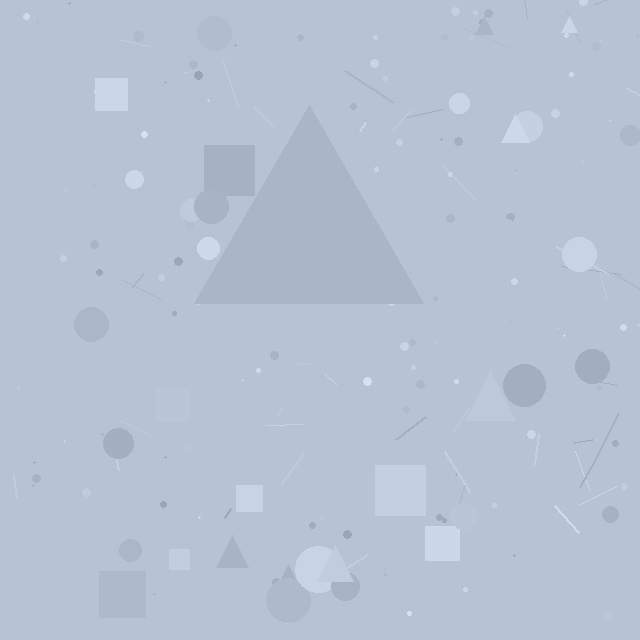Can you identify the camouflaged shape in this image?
The camouflaged shape is a triangle.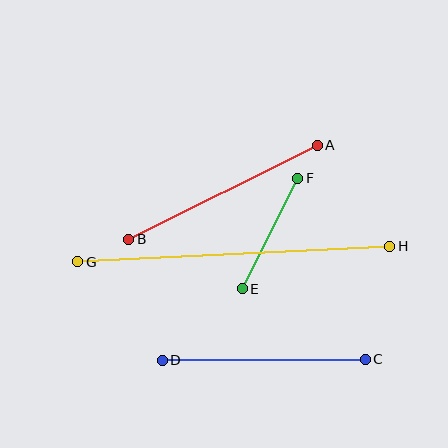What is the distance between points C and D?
The distance is approximately 203 pixels.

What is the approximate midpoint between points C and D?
The midpoint is at approximately (264, 360) pixels.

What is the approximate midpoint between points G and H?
The midpoint is at approximately (234, 254) pixels.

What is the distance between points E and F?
The distance is approximately 124 pixels.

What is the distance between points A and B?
The distance is approximately 210 pixels.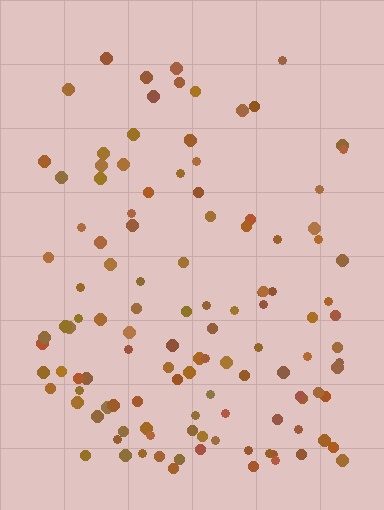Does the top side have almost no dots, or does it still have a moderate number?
Still a moderate number, just noticeably fewer than the bottom.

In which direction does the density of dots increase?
From top to bottom, with the bottom side densest.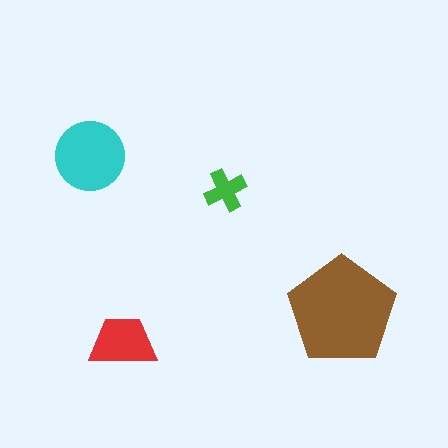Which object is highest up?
The cyan circle is topmost.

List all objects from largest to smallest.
The brown pentagon, the cyan circle, the red trapezoid, the green cross.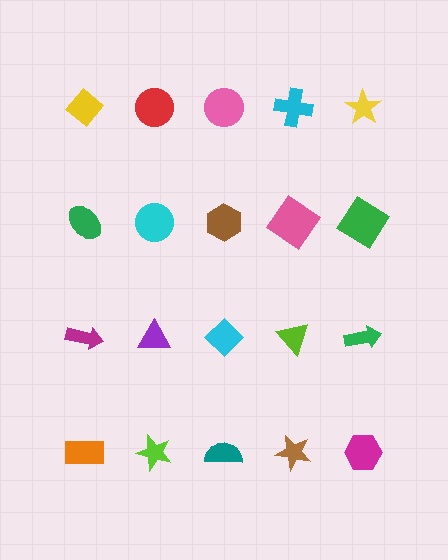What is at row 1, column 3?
A pink circle.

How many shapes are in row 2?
5 shapes.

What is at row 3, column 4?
A lime triangle.